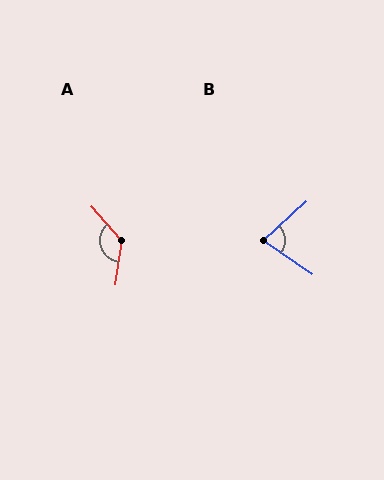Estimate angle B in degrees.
Approximately 77 degrees.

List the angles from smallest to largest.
B (77°), A (131°).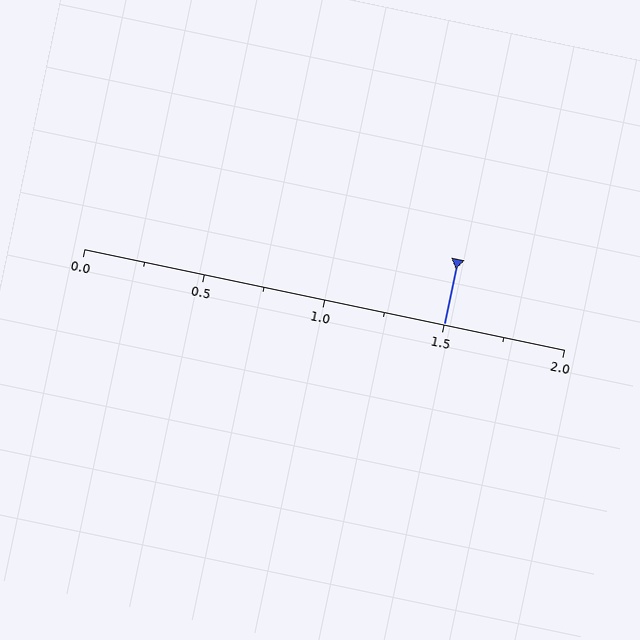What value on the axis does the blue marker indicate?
The marker indicates approximately 1.5.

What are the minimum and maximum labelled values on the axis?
The axis runs from 0.0 to 2.0.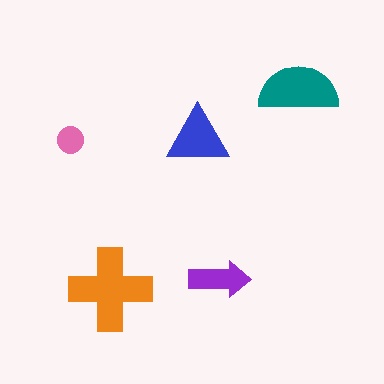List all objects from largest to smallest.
The orange cross, the teal semicircle, the blue triangle, the purple arrow, the pink circle.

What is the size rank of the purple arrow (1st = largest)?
4th.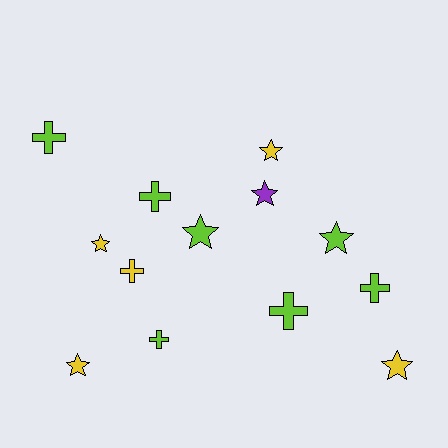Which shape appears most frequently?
Star, with 7 objects.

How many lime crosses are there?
There are 5 lime crosses.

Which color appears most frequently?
Lime, with 7 objects.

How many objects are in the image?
There are 13 objects.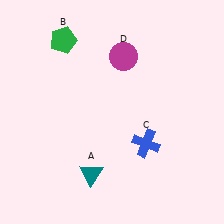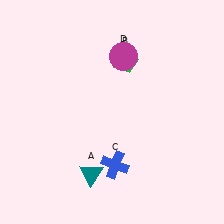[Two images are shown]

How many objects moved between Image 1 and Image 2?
2 objects moved between the two images.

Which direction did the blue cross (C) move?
The blue cross (C) moved left.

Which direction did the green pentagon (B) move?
The green pentagon (B) moved right.